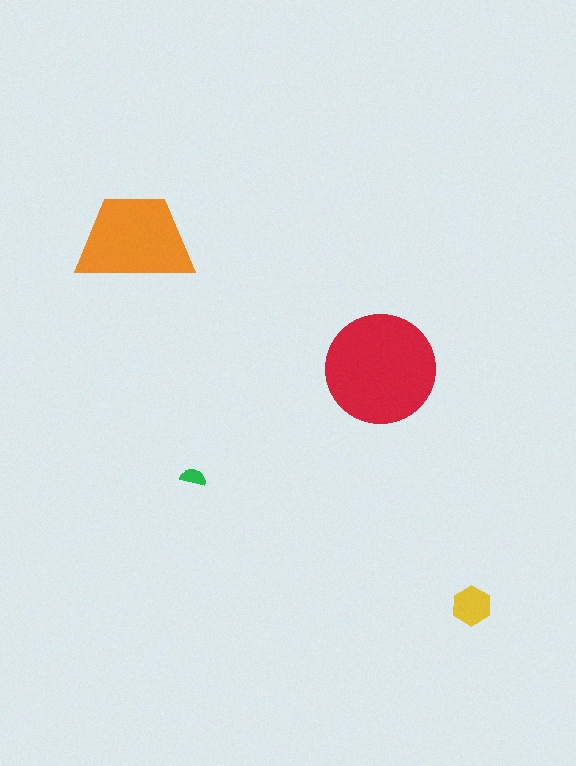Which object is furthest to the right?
The yellow hexagon is rightmost.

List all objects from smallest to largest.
The green semicircle, the yellow hexagon, the orange trapezoid, the red circle.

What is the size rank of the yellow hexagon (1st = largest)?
3rd.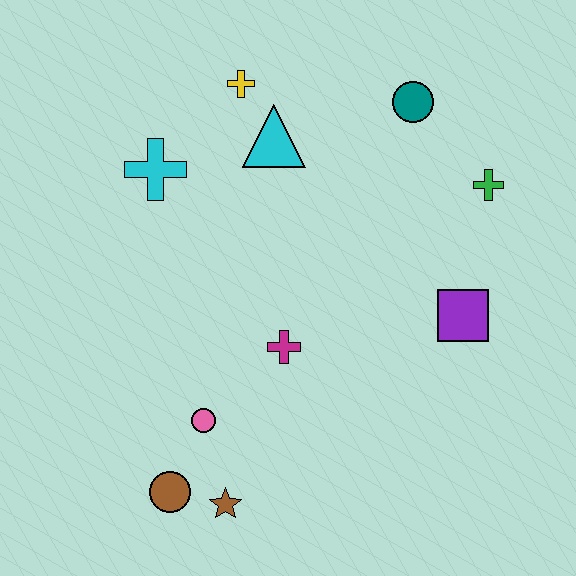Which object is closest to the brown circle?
The brown star is closest to the brown circle.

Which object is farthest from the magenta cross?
The teal circle is farthest from the magenta cross.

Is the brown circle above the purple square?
No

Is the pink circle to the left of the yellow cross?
Yes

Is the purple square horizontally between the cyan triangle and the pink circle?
No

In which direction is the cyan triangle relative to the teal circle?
The cyan triangle is to the left of the teal circle.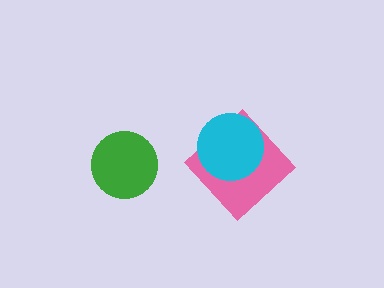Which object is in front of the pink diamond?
The cyan circle is in front of the pink diamond.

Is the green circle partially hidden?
No, no other shape covers it.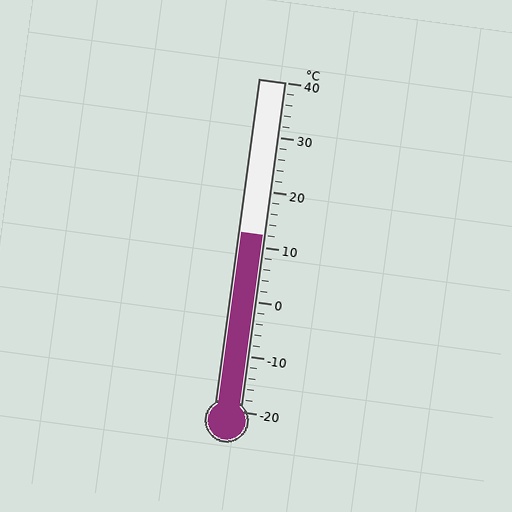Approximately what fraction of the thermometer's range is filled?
The thermometer is filled to approximately 55% of its range.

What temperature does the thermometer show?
The thermometer shows approximately 12°C.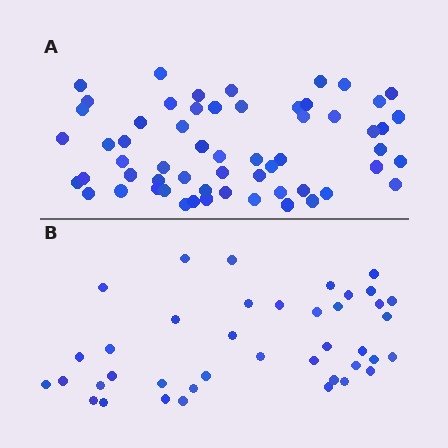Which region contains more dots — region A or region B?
Region A (the top region) has more dots.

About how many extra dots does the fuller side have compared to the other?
Region A has approximately 20 more dots than region B.